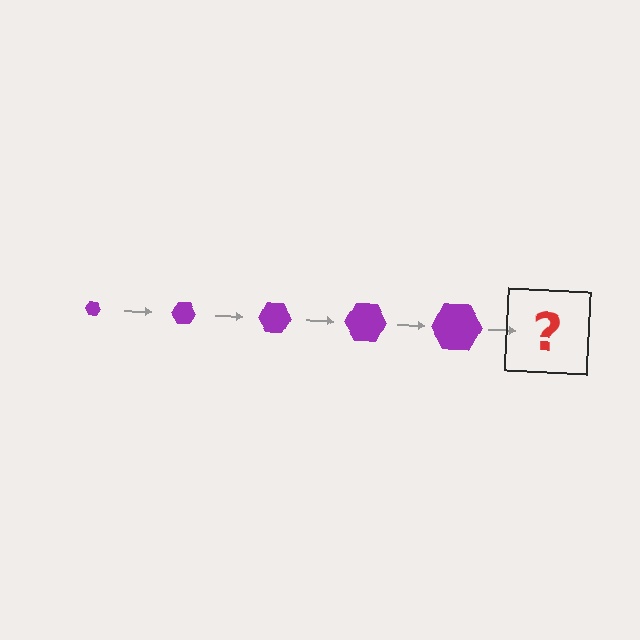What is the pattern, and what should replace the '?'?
The pattern is that the hexagon gets progressively larger each step. The '?' should be a purple hexagon, larger than the previous one.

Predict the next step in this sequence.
The next step is a purple hexagon, larger than the previous one.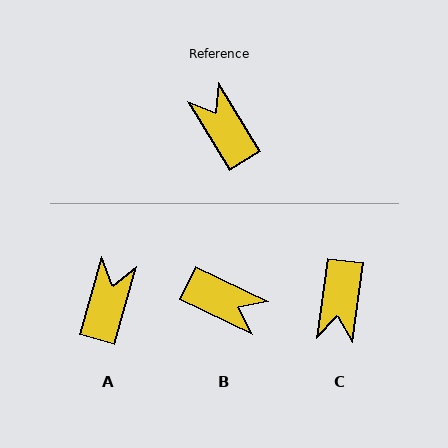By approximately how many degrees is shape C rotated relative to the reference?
Approximately 141 degrees counter-clockwise.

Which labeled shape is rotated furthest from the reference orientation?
B, about 146 degrees away.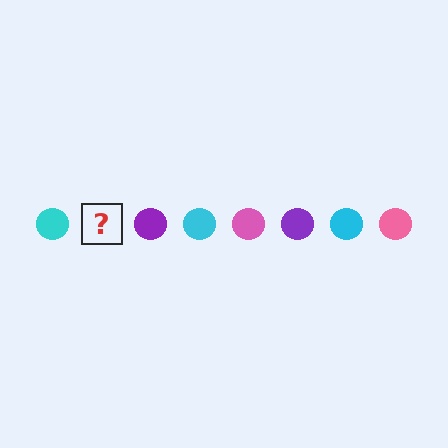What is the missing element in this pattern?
The missing element is a pink circle.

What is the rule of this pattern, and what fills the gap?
The rule is that the pattern cycles through cyan, pink, purple circles. The gap should be filled with a pink circle.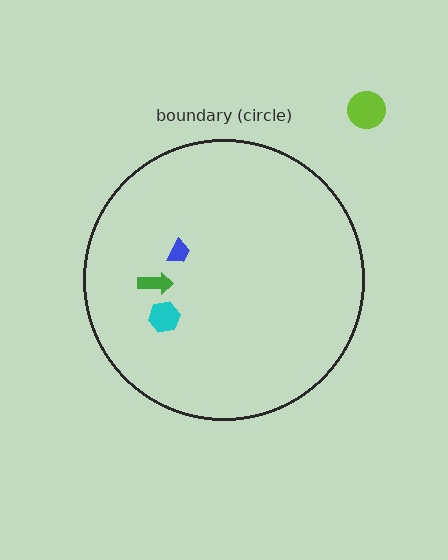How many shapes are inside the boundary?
3 inside, 1 outside.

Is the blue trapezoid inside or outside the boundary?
Inside.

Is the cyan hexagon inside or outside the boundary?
Inside.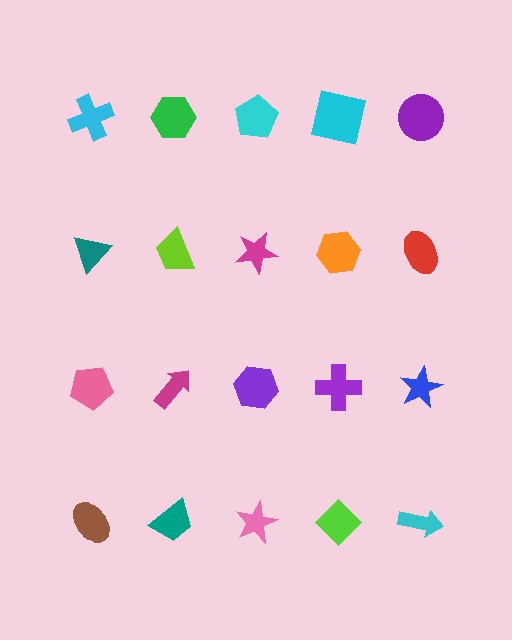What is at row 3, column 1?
A pink pentagon.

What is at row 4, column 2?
A teal trapezoid.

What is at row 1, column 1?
A cyan cross.